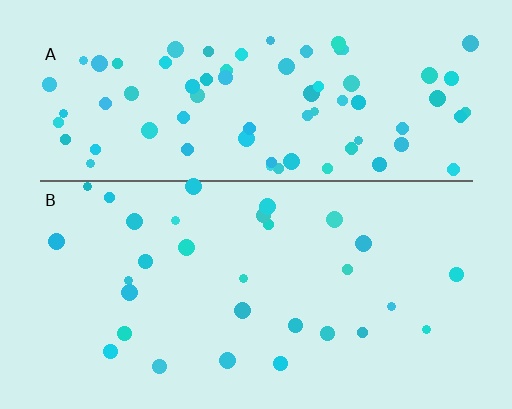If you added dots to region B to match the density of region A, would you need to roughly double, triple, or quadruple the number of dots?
Approximately triple.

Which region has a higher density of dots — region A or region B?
A (the top).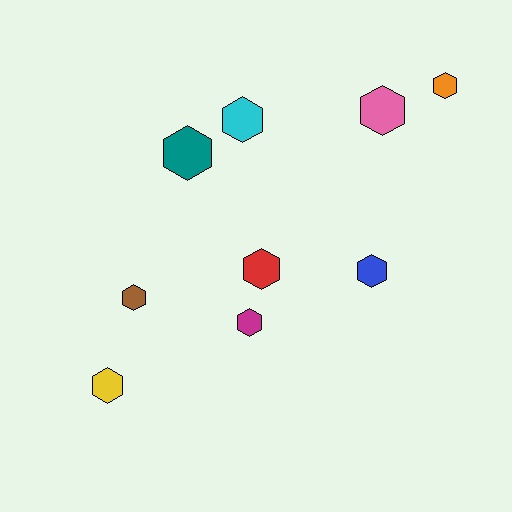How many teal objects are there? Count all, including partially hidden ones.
There is 1 teal object.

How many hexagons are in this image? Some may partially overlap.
There are 9 hexagons.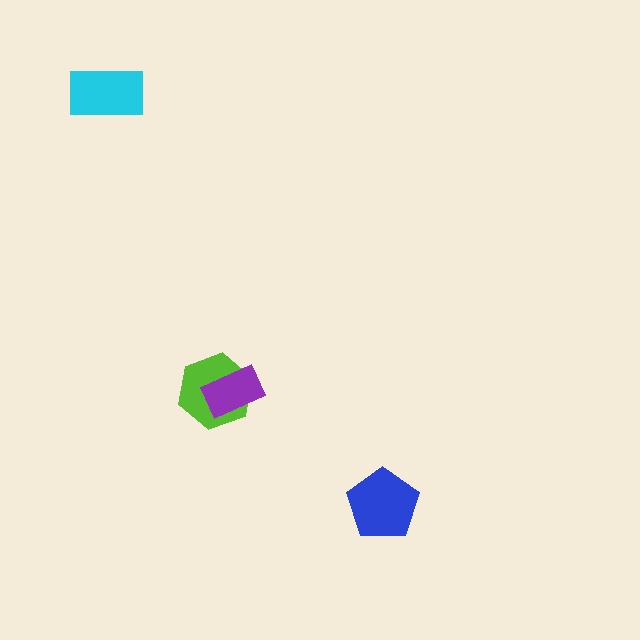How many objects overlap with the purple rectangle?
1 object overlaps with the purple rectangle.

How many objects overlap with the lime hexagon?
1 object overlaps with the lime hexagon.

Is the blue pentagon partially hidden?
No, no other shape covers it.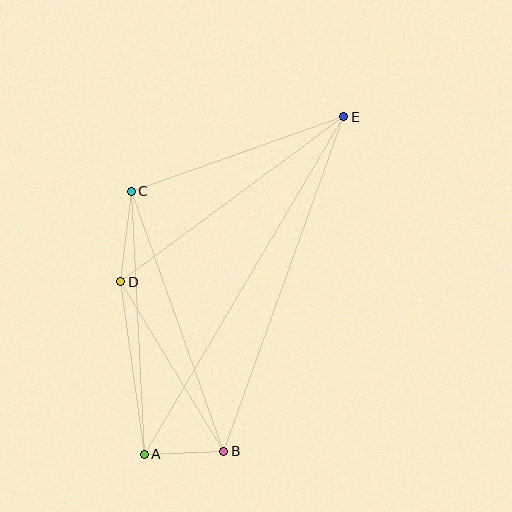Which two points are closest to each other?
Points A and B are closest to each other.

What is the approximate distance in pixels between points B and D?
The distance between B and D is approximately 198 pixels.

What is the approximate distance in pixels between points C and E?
The distance between C and E is approximately 225 pixels.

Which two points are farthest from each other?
Points A and E are farthest from each other.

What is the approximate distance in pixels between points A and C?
The distance between A and C is approximately 263 pixels.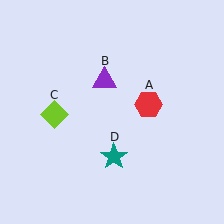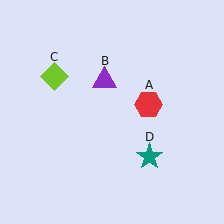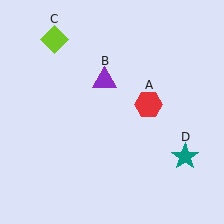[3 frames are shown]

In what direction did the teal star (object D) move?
The teal star (object D) moved right.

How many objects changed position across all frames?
2 objects changed position: lime diamond (object C), teal star (object D).